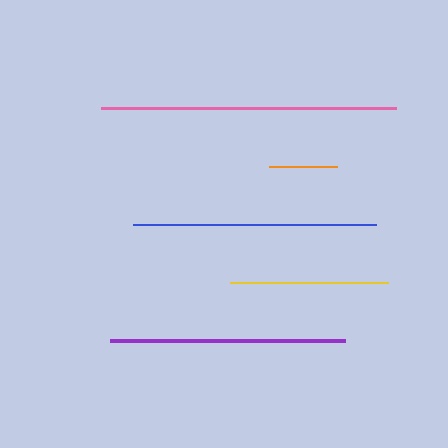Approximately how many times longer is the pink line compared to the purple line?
The pink line is approximately 1.3 times the length of the purple line.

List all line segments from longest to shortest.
From longest to shortest: pink, blue, purple, yellow, orange.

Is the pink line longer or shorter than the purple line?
The pink line is longer than the purple line.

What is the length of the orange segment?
The orange segment is approximately 68 pixels long.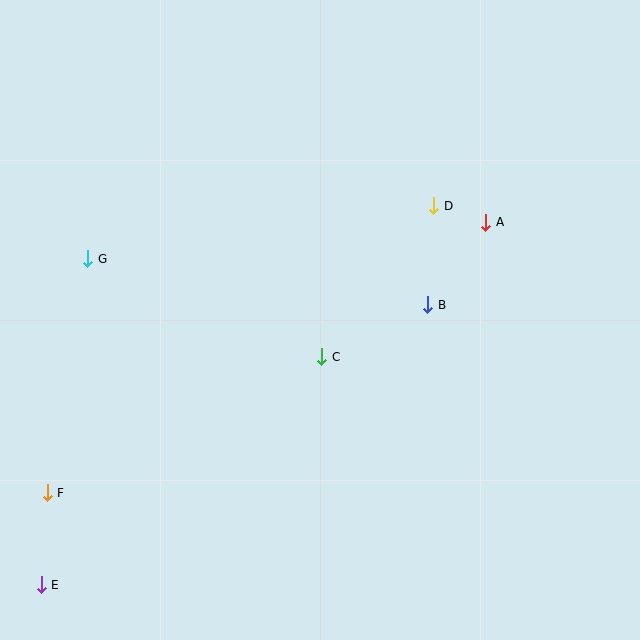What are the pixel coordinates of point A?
Point A is at (486, 222).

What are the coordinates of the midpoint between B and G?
The midpoint between B and G is at (258, 282).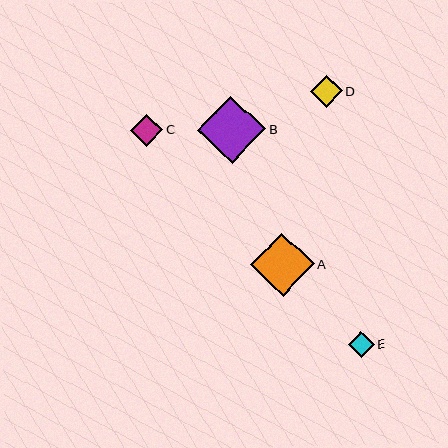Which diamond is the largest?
Diamond B is the largest with a size of approximately 68 pixels.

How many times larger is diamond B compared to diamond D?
Diamond B is approximately 2.1 times the size of diamond D.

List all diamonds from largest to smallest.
From largest to smallest: B, A, C, D, E.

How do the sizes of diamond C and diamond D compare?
Diamond C and diamond D are approximately the same size.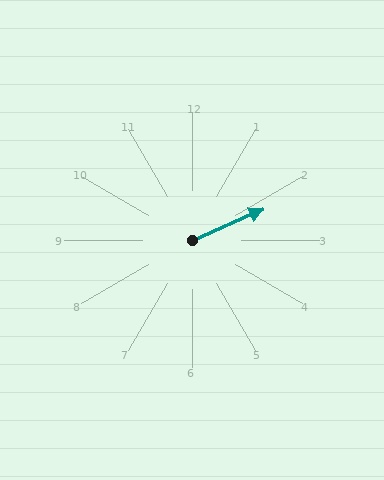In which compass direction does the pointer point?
Northeast.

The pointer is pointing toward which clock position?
Roughly 2 o'clock.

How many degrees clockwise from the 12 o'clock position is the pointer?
Approximately 66 degrees.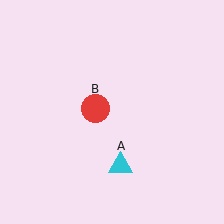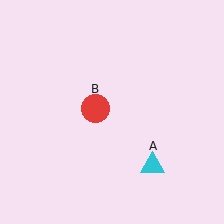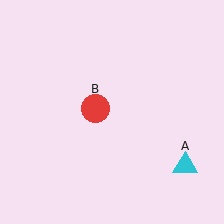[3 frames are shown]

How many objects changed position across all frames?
1 object changed position: cyan triangle (object A).